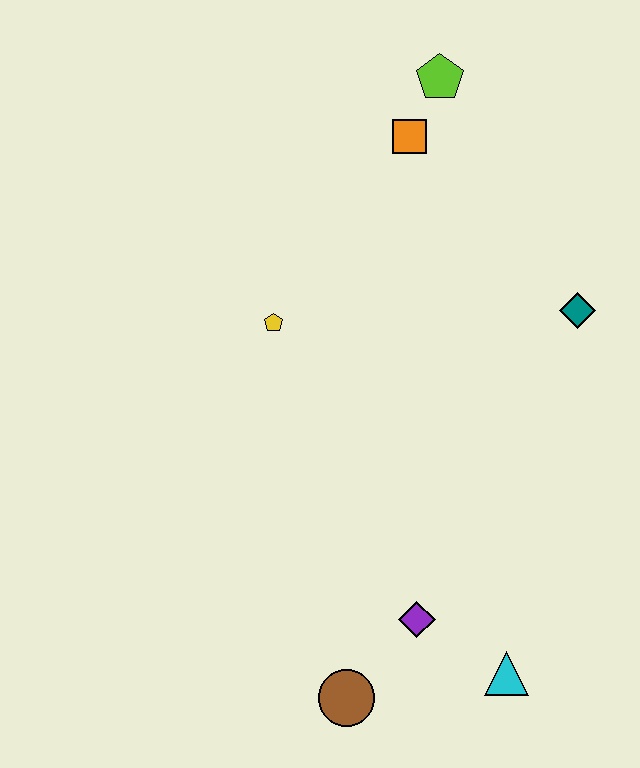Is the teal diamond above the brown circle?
Yes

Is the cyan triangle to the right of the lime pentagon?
Yes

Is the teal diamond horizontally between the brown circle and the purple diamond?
No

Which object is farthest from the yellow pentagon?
The cyan triangle is farthest from the yellow pentagon.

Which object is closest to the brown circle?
The purple diamond is closest to the brown circle.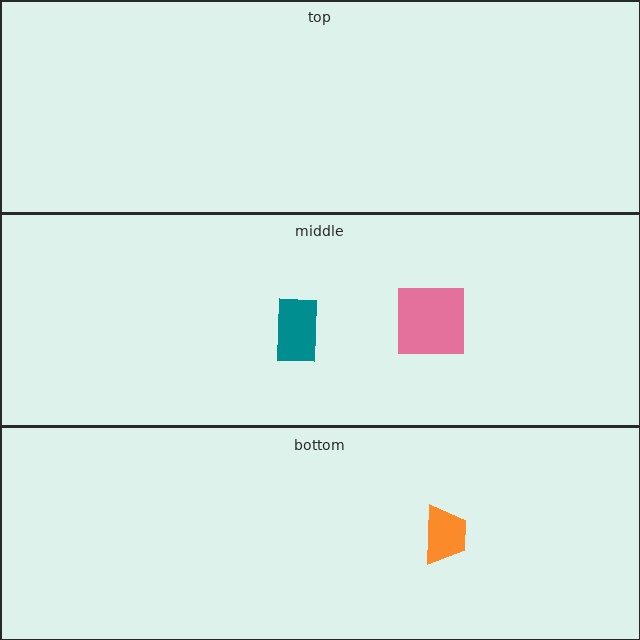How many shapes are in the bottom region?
1.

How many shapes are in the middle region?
2.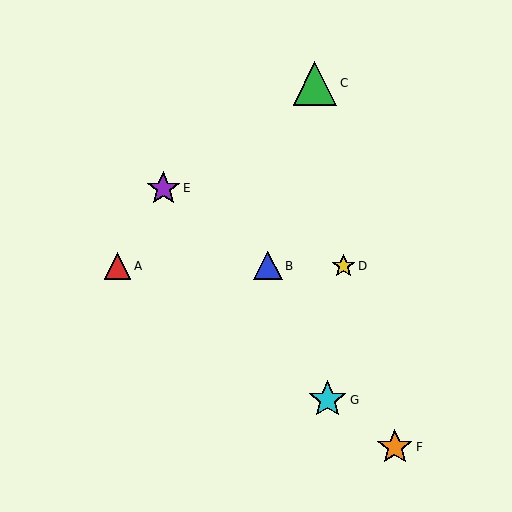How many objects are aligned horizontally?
3 objects (A, B, D) are aligned horizontally.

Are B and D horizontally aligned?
Yes, both are at y≈266.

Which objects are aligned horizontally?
Objects A, B, D are aligned horizontally.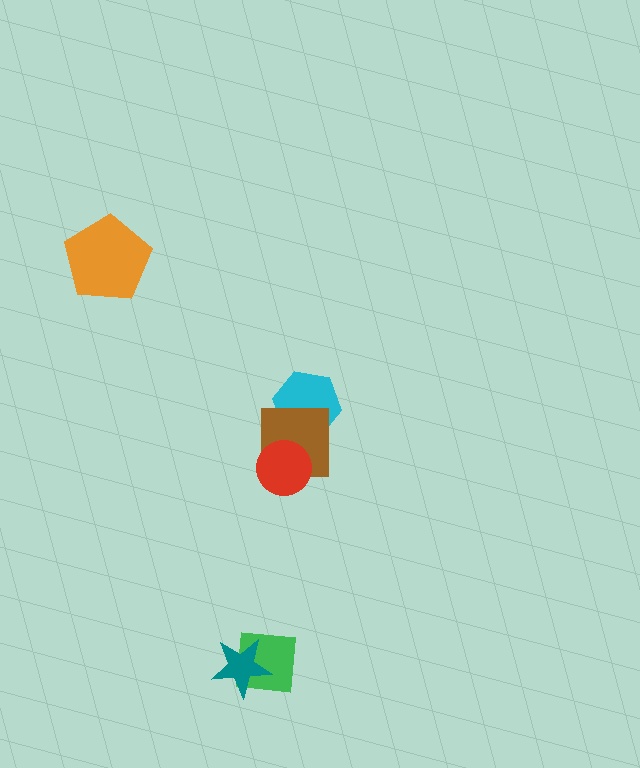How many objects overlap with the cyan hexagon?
1 object overlaps with the cyan hexagon.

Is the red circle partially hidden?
No, no other shape covers it.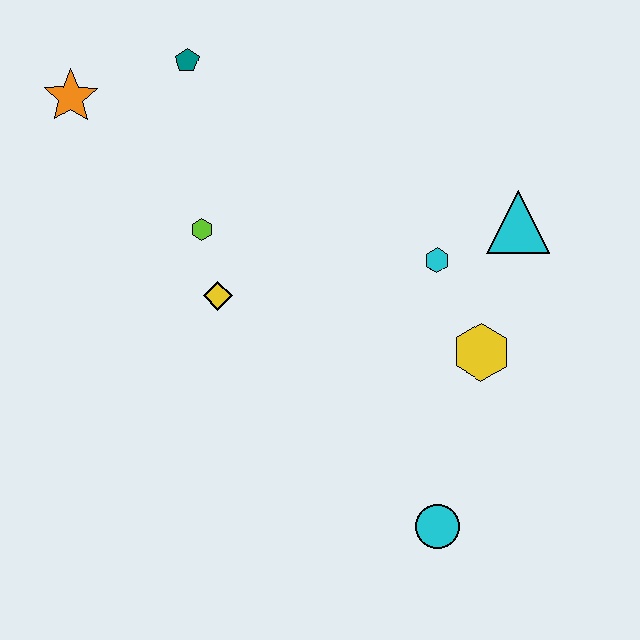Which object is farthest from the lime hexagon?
The cyan circle is farthest from the lime hexagon.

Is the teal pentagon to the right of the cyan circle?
No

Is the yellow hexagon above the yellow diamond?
No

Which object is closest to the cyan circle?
The yellow hexagon is closest to the cyan circle.